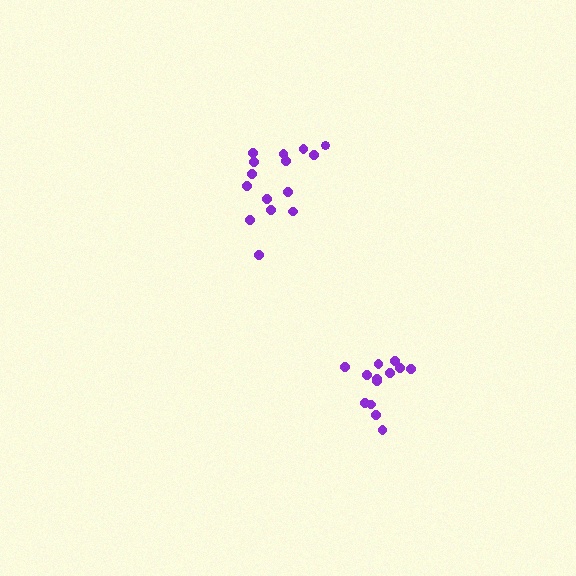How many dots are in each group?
Group 1: 13 dots, Group 2: 15 dots (28 total).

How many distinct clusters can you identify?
There are 2 distinct clusters.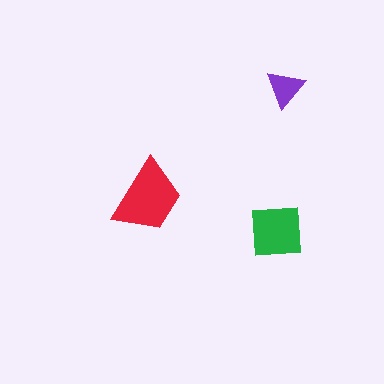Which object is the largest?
The red trapezoid.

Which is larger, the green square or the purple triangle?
The green square.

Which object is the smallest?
The purple triangle.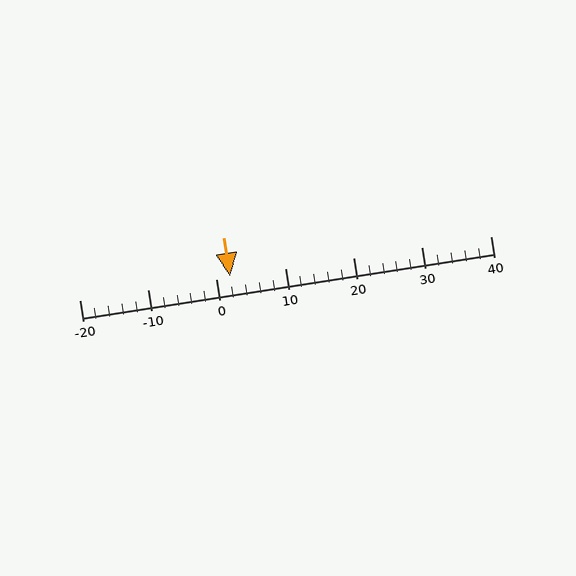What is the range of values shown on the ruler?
The ruler shows values from -20 to 40.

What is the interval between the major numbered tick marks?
The major tick marks are spaced 10 units apart.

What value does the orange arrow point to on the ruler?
The orange arrow points to approximately 2.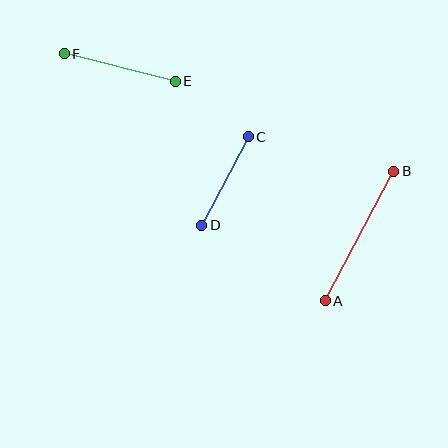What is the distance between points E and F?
The distance is approximately 114 pixels.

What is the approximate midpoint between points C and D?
The midpoint is at approximately (225, 181) pixels.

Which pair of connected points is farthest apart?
Points A and B are farthest apart.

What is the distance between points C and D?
The distance is approximately 100 pixels.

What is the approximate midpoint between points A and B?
The midpoint is at approximately (360, 236) pixels.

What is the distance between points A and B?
The distance is approximately 146 pixels.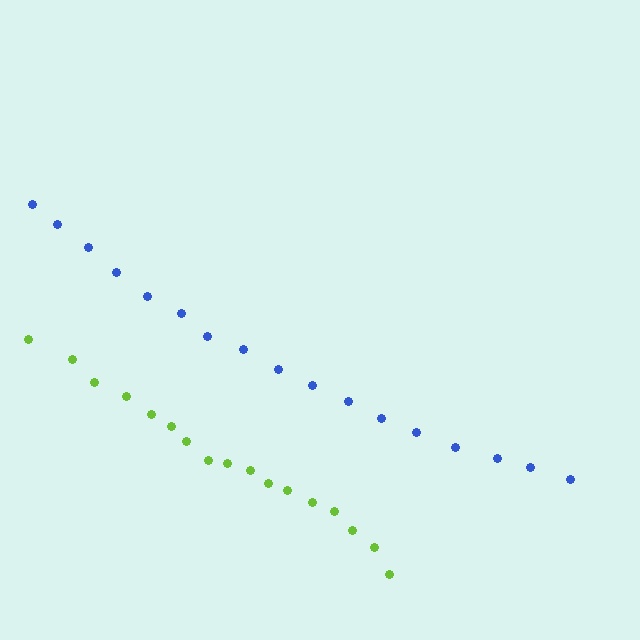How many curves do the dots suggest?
There are 2 distinct paths.